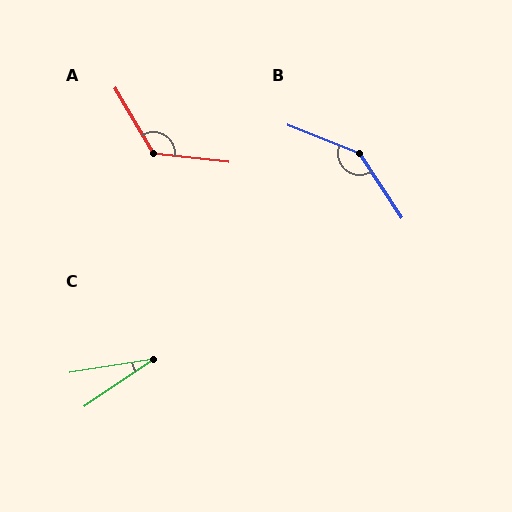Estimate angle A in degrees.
Approximately 127 degrees.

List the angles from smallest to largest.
C (26°), A (127°), B (145°).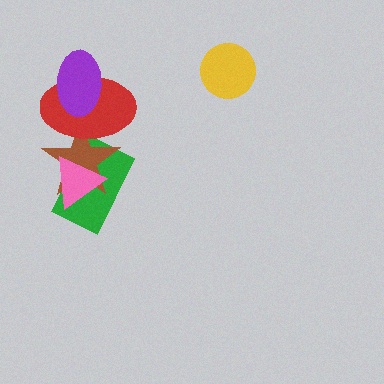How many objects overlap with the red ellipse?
3 objects overlap with the red ellipse.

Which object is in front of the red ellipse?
The purple ellipse is in front of the red ellipse.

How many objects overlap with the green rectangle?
3 objects overlap with the green rectangle.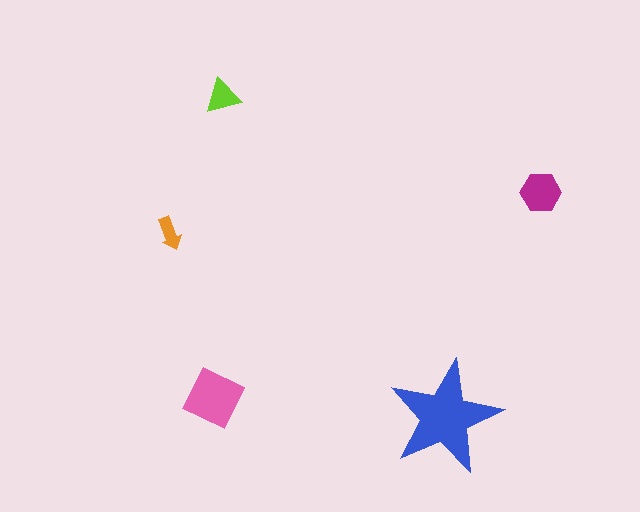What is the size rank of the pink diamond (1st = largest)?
2nd.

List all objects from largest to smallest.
The blue star, the pink diamond, the magenta hexagon, the lime triangle, the orange arrow.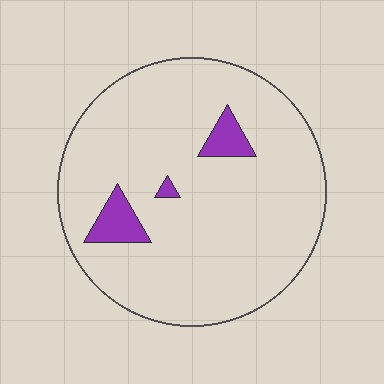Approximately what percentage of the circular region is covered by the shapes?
Approximately 5%.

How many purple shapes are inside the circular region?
3.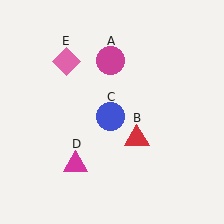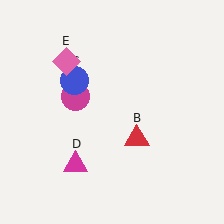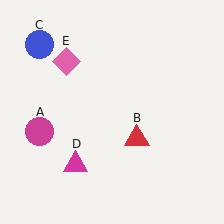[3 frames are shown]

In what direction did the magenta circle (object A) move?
The magenta circle (object A) moved down and to the left.